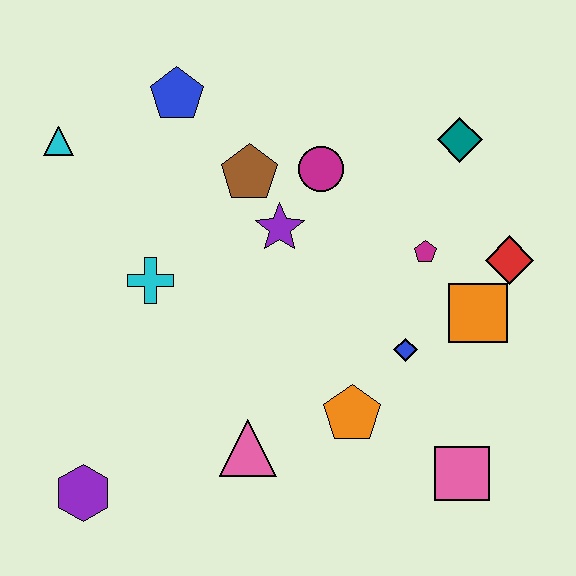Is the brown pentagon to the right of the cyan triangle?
Yes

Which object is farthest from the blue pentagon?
The pink square is farthest from the blue pentagon.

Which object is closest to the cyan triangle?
The blue pentagon is closest to the cyan triangle.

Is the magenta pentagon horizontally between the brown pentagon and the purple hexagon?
No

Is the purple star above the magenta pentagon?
Yes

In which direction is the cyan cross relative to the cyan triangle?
The cyan cross is below the cyan triangle.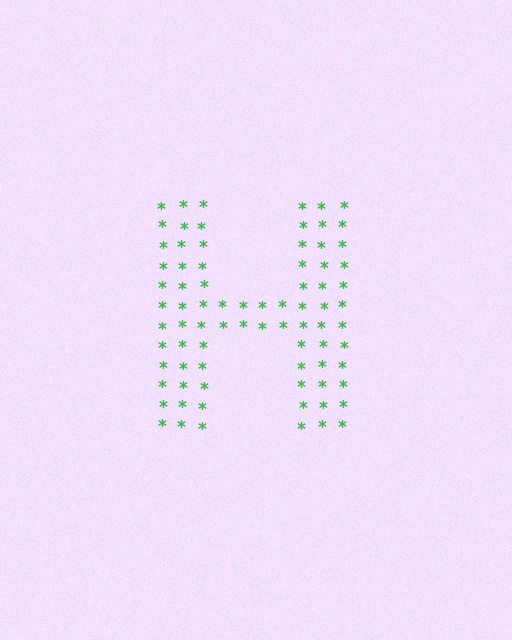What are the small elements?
The small elements are asterisks.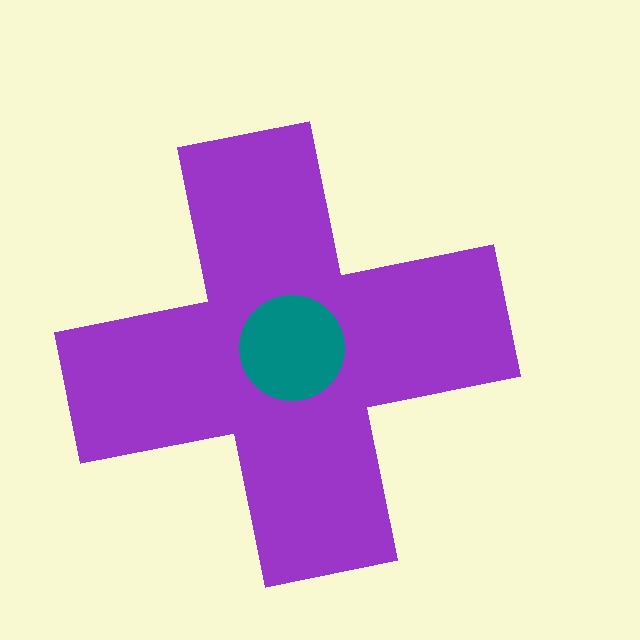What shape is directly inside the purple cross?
The teal circle.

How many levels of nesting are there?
2.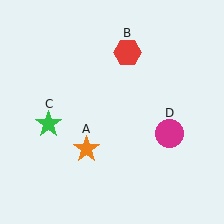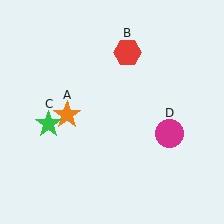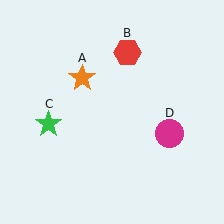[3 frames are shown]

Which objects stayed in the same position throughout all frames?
Red hexagon (object B) and green star (object C) and magenta circle (object D) remained stationary.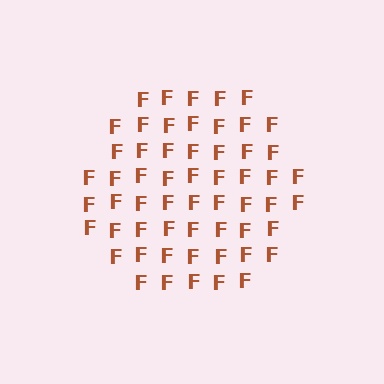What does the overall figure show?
The overall figure shows a hexagon.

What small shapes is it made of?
It is made of small letter F's.